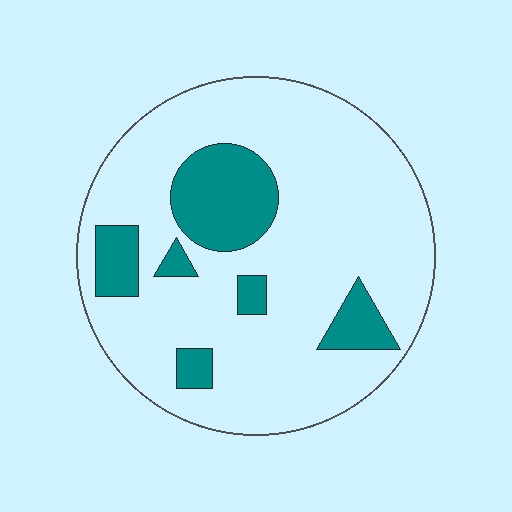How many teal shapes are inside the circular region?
6.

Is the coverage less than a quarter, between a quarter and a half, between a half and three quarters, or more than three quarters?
Less than a quarter.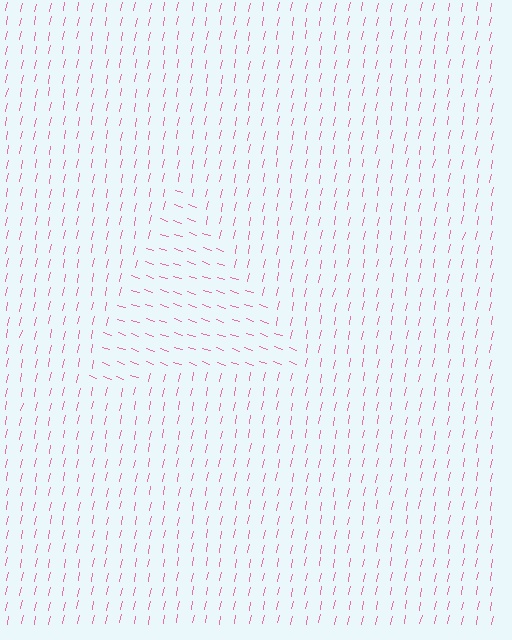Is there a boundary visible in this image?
Yes, there is a texture boundary formed by a change in line orientation.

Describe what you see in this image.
The image is filled with small pink line segments. A triangle region in the image has lines oriented differently from the surrounding lines, creating a visible texture boundary.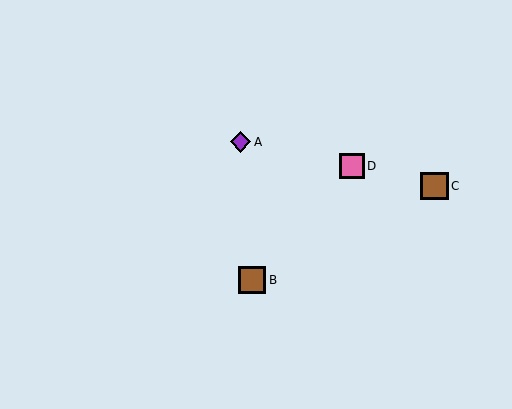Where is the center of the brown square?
The center of the brown square is at (434, 186).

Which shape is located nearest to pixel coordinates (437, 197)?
The brown square (labeled C) at (434, 186) is nearest to that location.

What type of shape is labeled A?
Shape A is a purple diamond.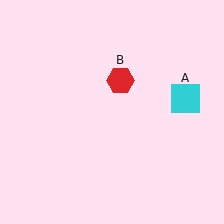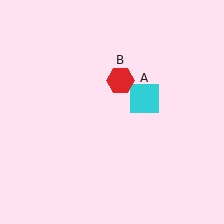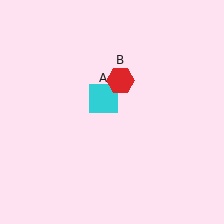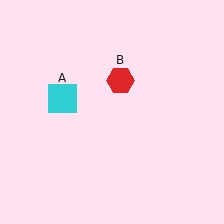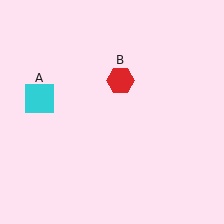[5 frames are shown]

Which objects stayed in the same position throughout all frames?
Red hexagon (object B) remained stationary.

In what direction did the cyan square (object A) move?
The cyan square (object A) moved left.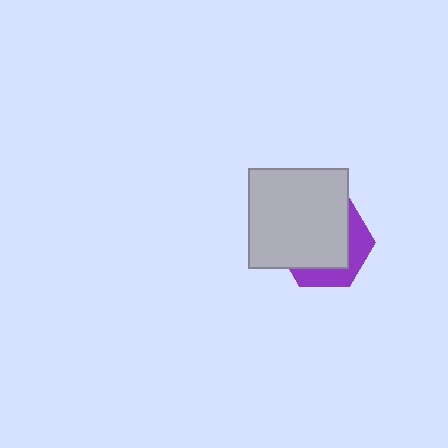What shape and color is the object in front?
The object in front is a light gray square.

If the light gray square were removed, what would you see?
You would see the complete purple hexagon.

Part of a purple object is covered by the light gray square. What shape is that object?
It is a hexagon.